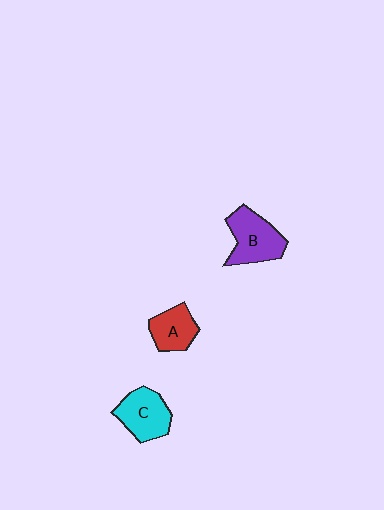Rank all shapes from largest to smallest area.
From largest to smallest: B (purple), C (cyan), A (red).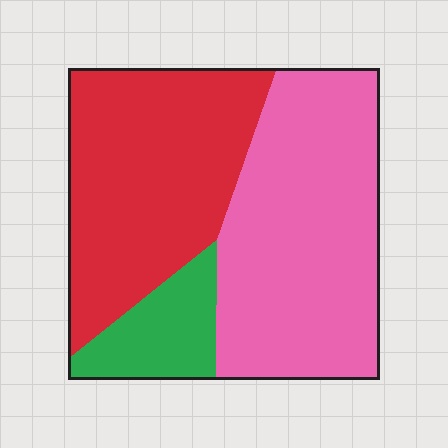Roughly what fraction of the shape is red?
Red takes up about two fifths (2/5) of the shape.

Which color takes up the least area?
Green, at roughly 10%.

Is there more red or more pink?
Pink.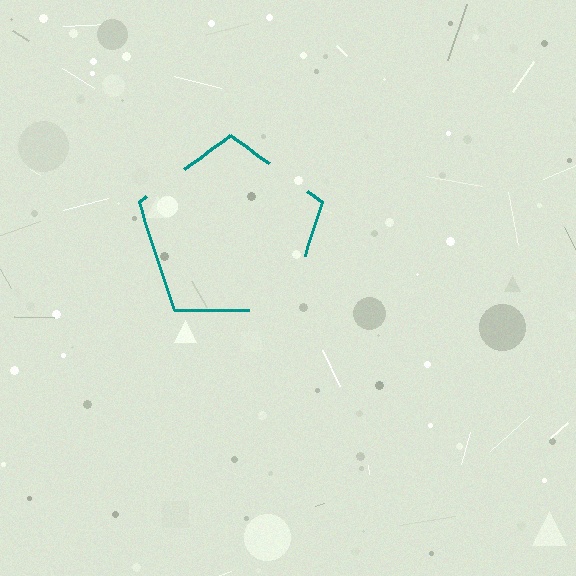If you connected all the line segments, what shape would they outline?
They would outline a pentagon.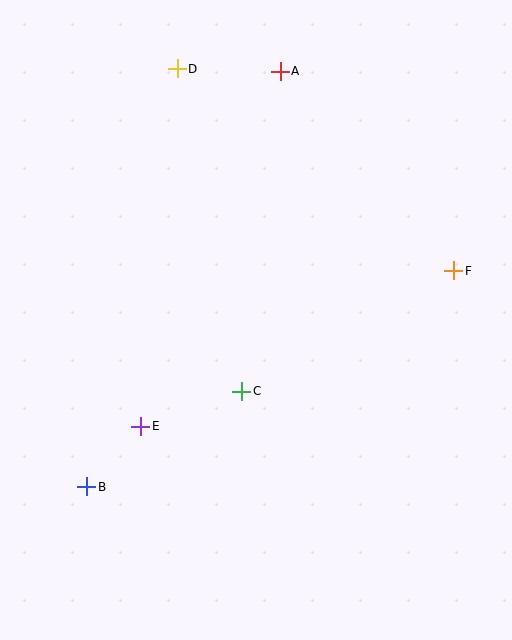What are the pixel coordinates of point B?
Point B is at (87, 487).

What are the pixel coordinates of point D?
Point D is at (177, 69).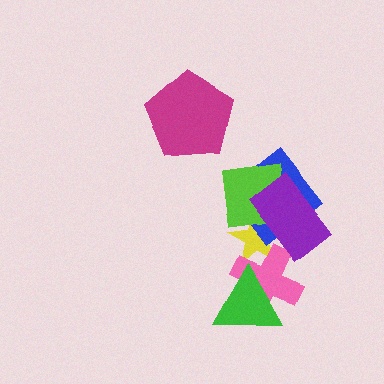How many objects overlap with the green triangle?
1 object overlaps with the green triangle.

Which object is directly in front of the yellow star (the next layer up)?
The pink cross is directly in front of the yellow star.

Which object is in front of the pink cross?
The green triangle is in front of the pink cross.